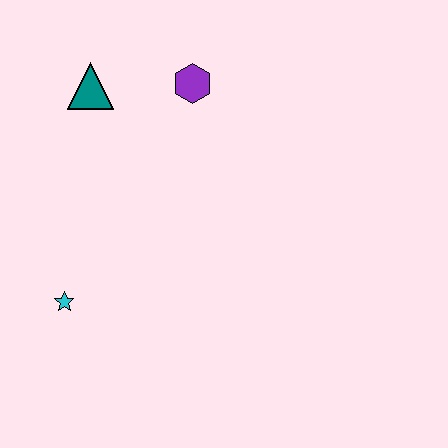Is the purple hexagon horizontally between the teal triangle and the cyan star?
No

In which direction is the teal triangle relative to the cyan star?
The teal triangle is above the cyan star.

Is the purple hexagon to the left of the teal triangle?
No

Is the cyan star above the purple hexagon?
No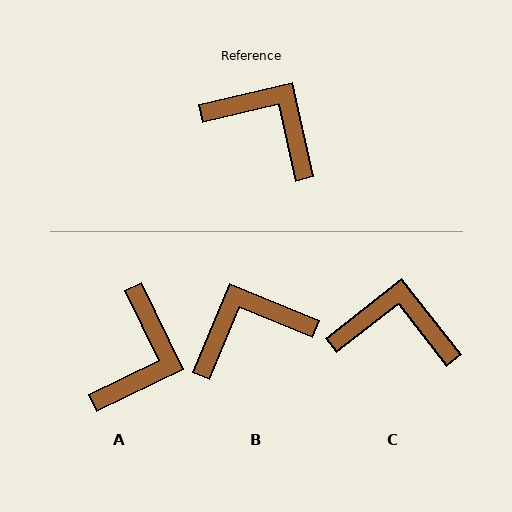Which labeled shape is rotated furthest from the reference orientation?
A, about 77 degrees away.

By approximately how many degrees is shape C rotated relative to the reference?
Approximately 25 degrees counter-clockwise.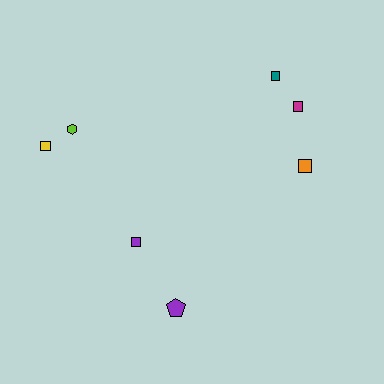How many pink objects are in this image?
There are no pink objects.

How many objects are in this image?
There are 7 objects.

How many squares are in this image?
There are 5 squares.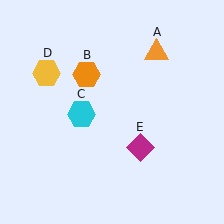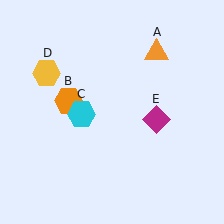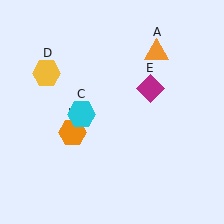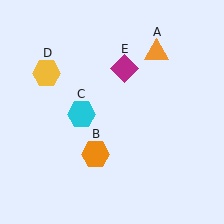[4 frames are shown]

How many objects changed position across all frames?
2 objects changed position: orange hexagon (object B), magenta diamond (object E).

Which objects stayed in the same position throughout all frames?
Orange triangle (object A) and cyan hexagon (object C) and yellow hexagon (object D) remained stationary.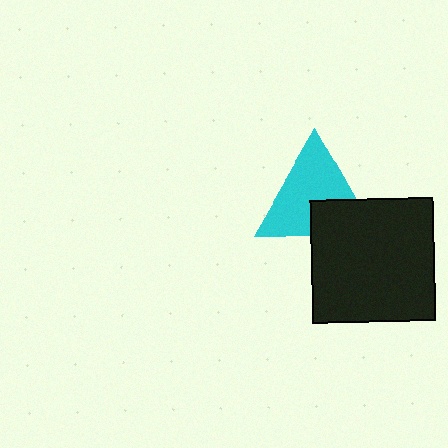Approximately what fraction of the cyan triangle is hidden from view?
Roughly 31% of the cyan triangle is hidden behind the black square.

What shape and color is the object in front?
The object in front is a black square.